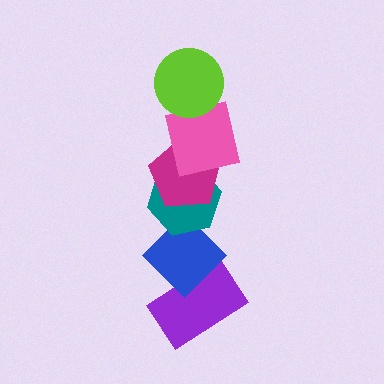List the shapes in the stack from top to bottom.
From top to bottom: the lime circle, the pink square, the magenta pentagon, the teal hexagon, the blue diamond, the purple rectangle.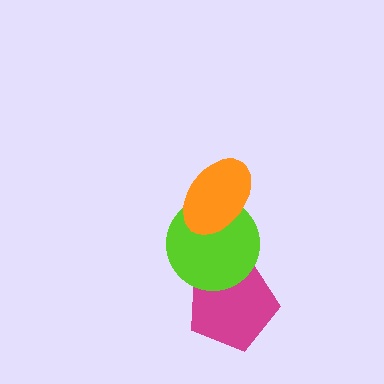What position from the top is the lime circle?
The lime circle is 2nd from the top.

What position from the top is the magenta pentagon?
The magenta pentagon is 3rd from the top.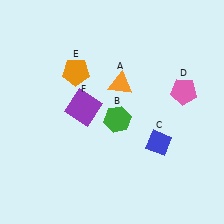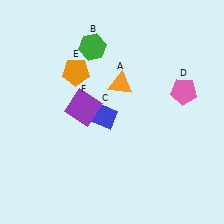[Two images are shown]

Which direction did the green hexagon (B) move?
The green hexagon (B) moved up.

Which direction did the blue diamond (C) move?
The blue diamond (C) moved left.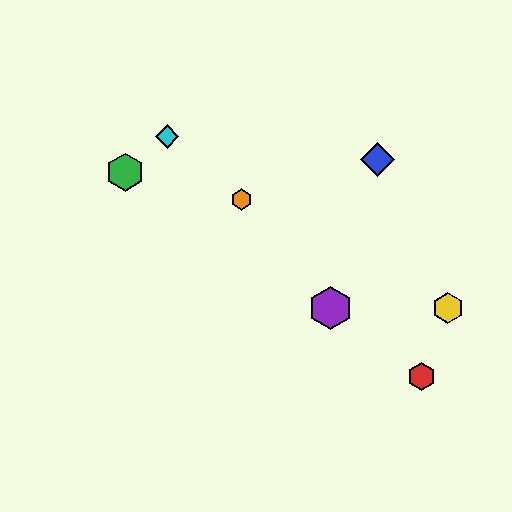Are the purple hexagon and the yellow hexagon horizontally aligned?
Yes, both are at y≈308.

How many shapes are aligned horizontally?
2 shapes (the yellow hexagon, the purple hexagon) are aligned horizontally.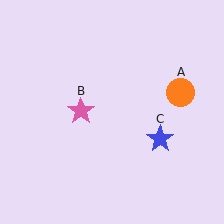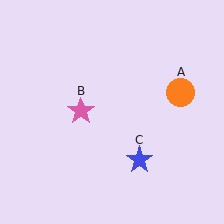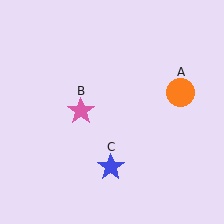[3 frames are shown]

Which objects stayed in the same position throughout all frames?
Orange circle (object A) and pink star (object B) remained stationary.